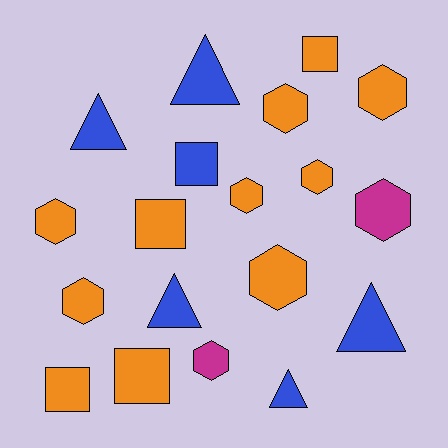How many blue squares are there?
There is 1 blue square.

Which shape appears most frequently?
Hexagon, with 9 objects.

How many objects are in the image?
There are 19 objects.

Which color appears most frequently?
Orange, with 11 objects.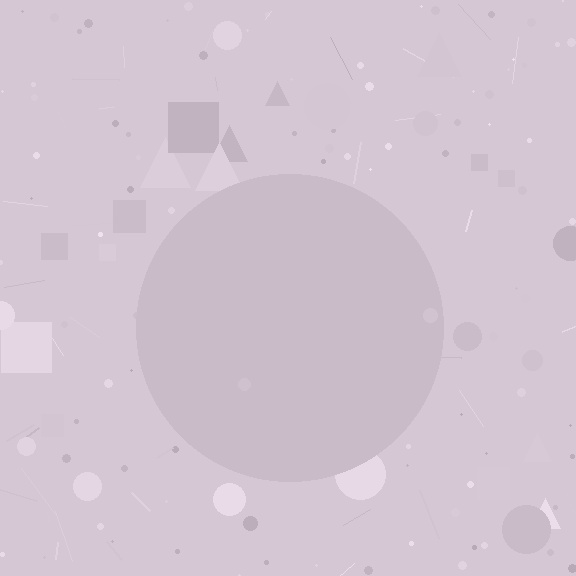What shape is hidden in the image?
A circle is hidden in the image.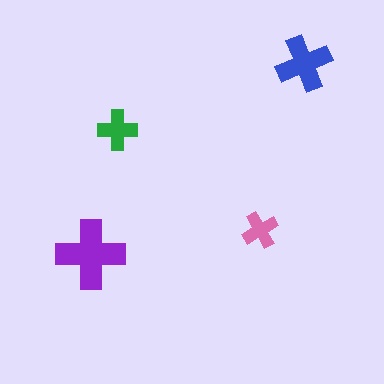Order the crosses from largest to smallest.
the purple one, the blue one, the green one, the pink one.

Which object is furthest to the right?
The blue cross is rightmost.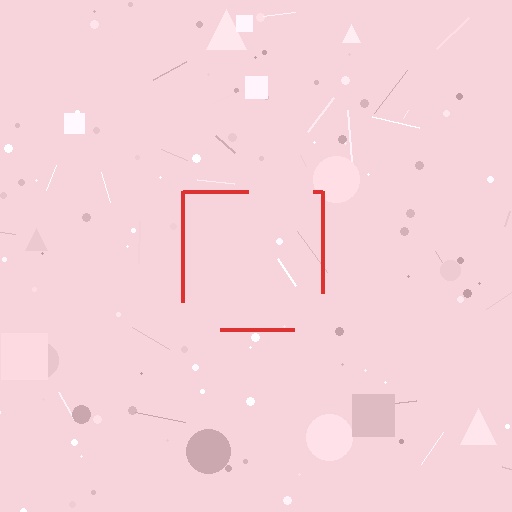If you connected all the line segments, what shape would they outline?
They would outline a square.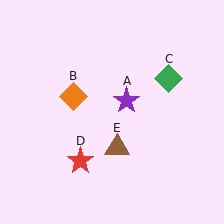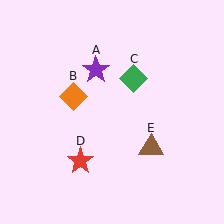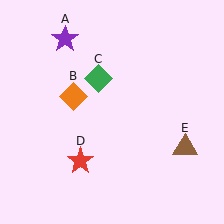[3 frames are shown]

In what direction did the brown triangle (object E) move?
The brown triangle (object E) moved right.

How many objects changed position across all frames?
3 objects changed position: purple star (object A), green diamond (object C), brown triangle (object E).